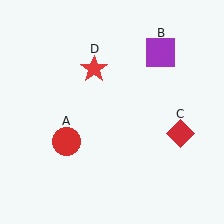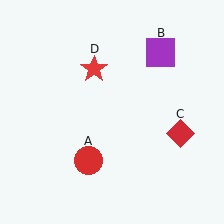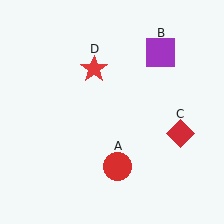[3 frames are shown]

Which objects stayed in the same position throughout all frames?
Purple square (object B) and red diamond (object C) and red star (object D) remained stationary.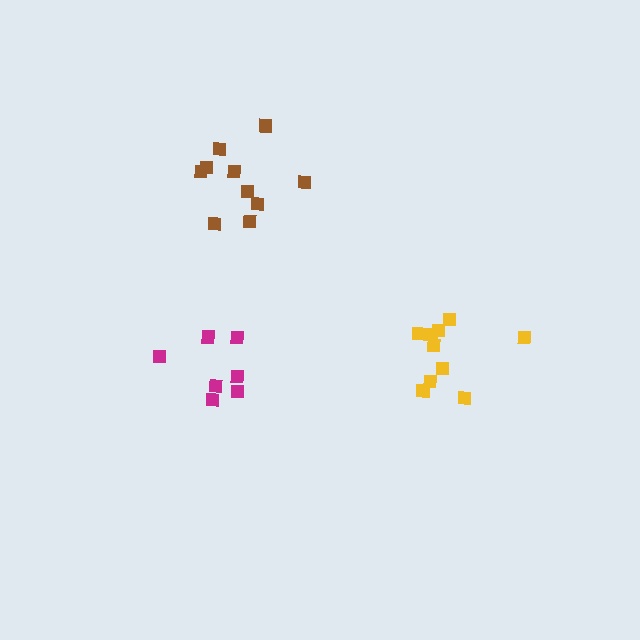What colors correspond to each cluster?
The clusters are colored: magenta, yellow, brown.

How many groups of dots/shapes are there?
There are 3 groups.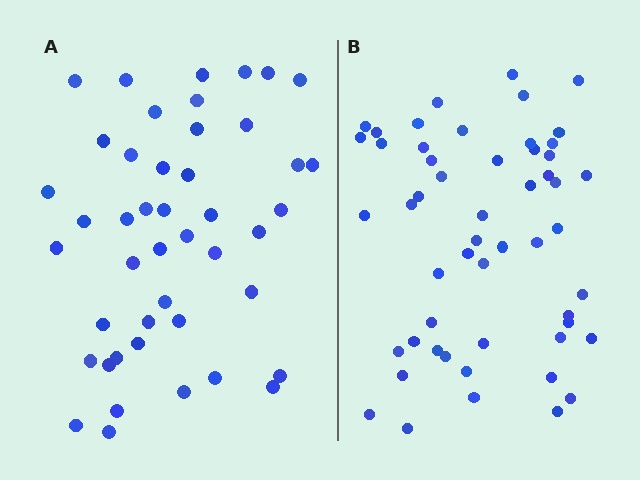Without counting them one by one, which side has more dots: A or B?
Region B (the right region) has more dots.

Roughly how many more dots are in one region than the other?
Region B has roughly 8 or so more dots than region A.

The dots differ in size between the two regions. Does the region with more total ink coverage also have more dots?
No. Region A has more total ink coverage because its dots are larger, but region B actually contains more individual dots. Total area can be misleading — the number of items is what matters here.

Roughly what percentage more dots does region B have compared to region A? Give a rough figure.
About 20% more.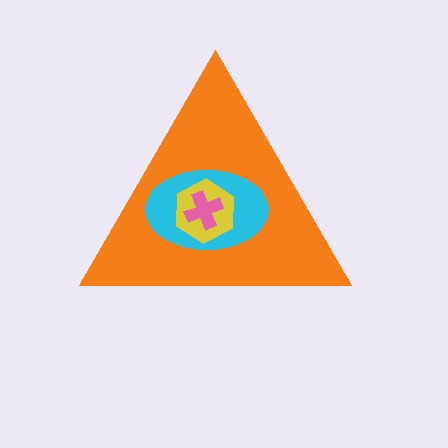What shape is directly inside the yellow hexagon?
The pink cross.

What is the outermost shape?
The orange triangle.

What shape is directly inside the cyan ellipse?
The yellow hexagon.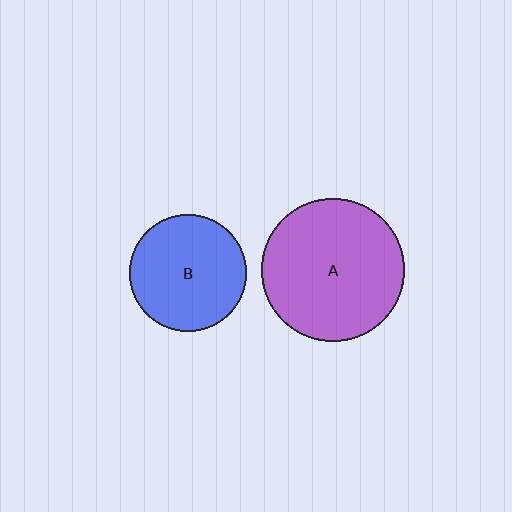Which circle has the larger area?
Circle A (purple).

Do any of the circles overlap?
No, none of the circles overlap.